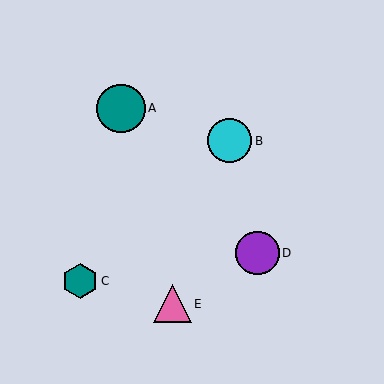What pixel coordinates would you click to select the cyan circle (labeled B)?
Click at (229, 141) to select the cyan circle B.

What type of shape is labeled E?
Shape E is a pink triangle.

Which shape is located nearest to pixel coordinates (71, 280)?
The teal hexagon (labeled C) at (80, 281) is nearest to that location.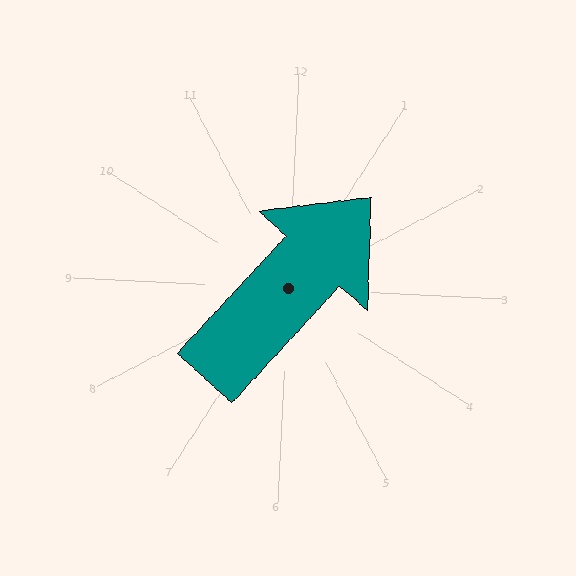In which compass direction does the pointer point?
Northeast.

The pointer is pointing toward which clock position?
Roughly 1 o'clock.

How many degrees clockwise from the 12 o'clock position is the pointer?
Approximately 40 degrees.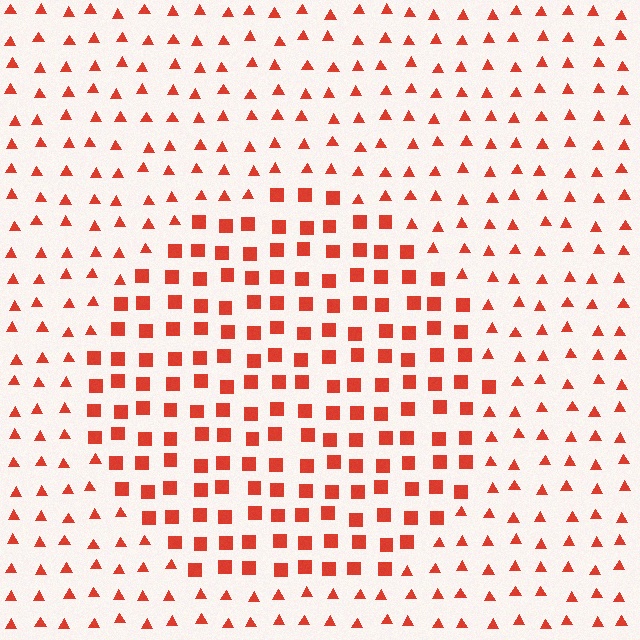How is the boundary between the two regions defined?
The boundary is defined by a change in element shape: squares inside vs. triangles outside. All elements share the same color and spacing.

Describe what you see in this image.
The image is filled with small red elements arranged in a uniform grid. A circle-shaped region contains squares, while the surrounding area contains triangles. The boundary is defined purely by the change in element shape.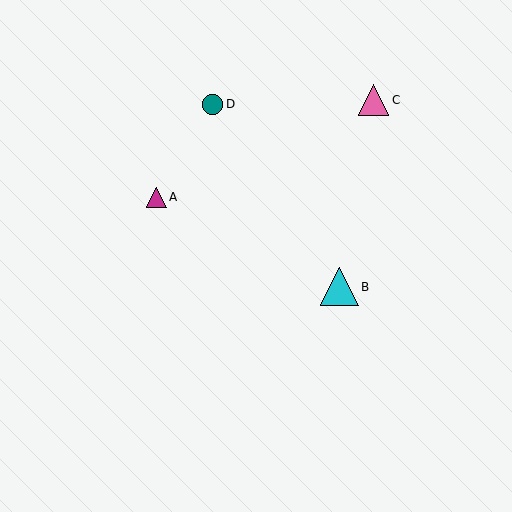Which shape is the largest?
The cyan triangle (labeled B) is the largest.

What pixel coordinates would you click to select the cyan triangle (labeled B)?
Click at (339, 287) to select the cyan triangle B.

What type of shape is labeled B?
Shape B is a cyan triangle.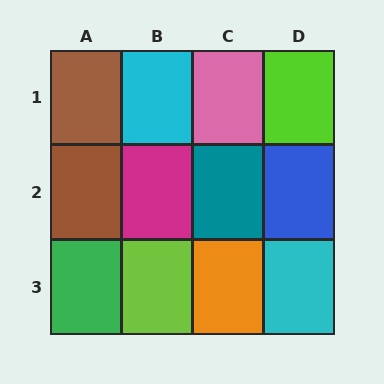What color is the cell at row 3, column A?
Green.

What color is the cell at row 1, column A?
Brown.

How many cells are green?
1 cell is green.